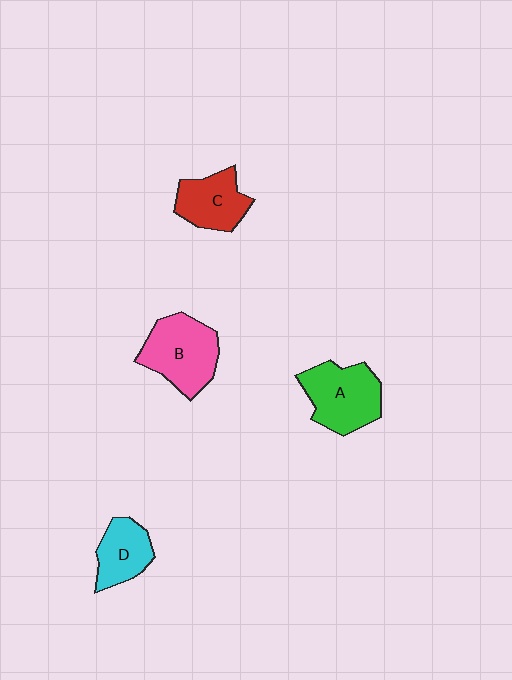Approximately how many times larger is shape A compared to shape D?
Approximately 1.5 times.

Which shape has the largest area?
Shape B (pink).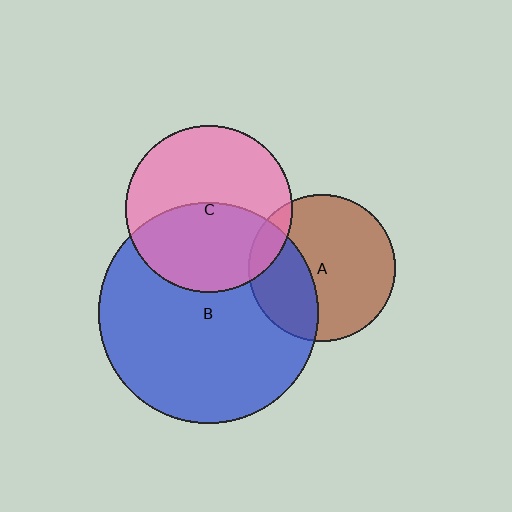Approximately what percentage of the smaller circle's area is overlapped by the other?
Approximately 10%.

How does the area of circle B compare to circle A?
Approximately 2.2 times.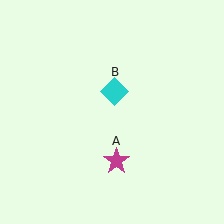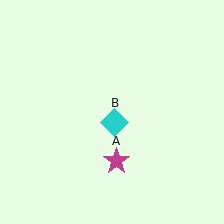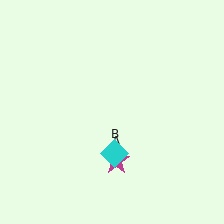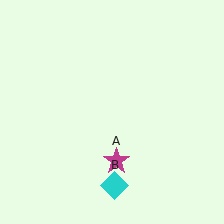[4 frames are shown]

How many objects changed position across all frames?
1 object changed position: cyan diamond (object B).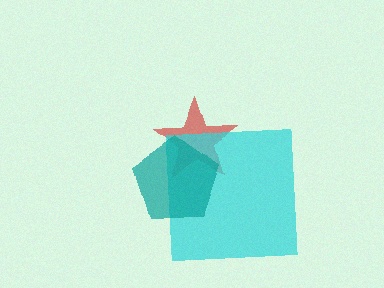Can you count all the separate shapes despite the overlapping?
Yes, there are 3 separate shapes.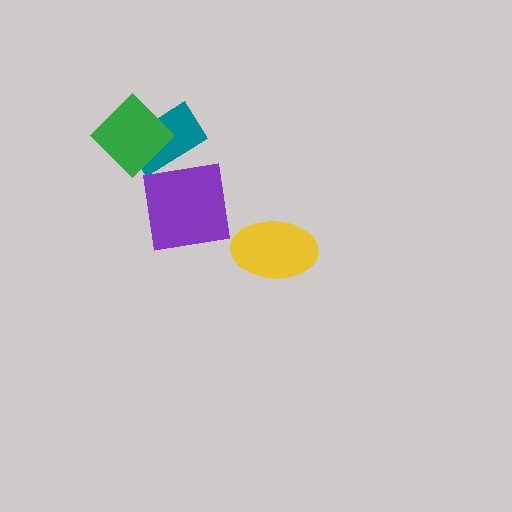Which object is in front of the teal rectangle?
The green diamond is in front of the teal rectangle.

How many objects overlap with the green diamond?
1 object overlaps with the green diamond.